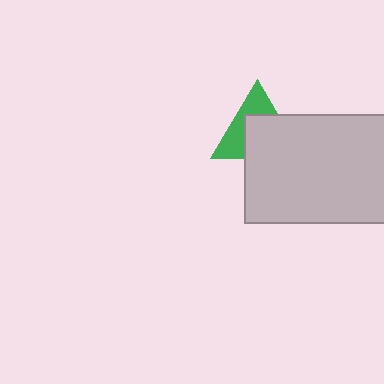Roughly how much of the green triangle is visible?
A small part of it is visible (roughly 43%).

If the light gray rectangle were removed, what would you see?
You would see the complete green triangle.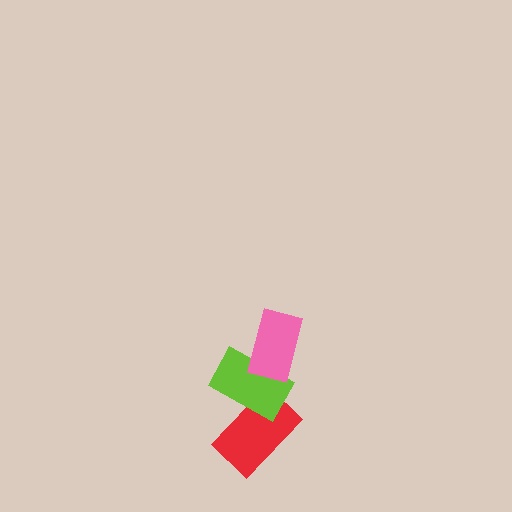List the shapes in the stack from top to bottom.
From top to bottom: the pink rectangle, the lime rectangle, the red rectangle.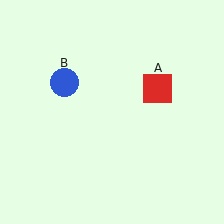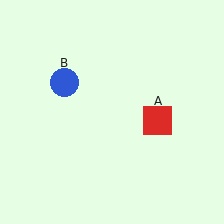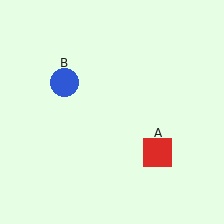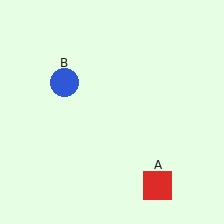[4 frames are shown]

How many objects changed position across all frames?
1 object changed position: red square (object A).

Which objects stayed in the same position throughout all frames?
Blue circle (object B) remained stationary.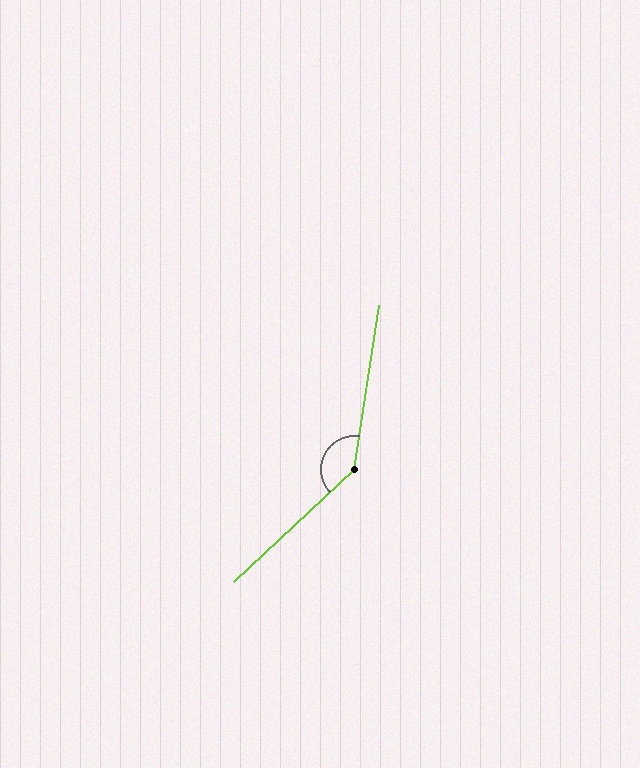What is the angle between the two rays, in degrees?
Approximately 141 degrees.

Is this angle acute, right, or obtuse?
It is obtuse.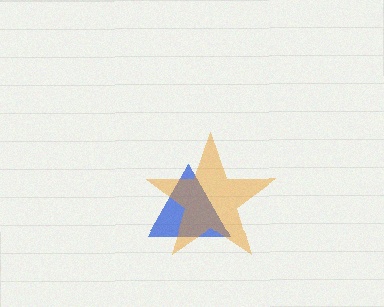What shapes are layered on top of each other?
The layered shapes are: a blue triangle, an orange star.